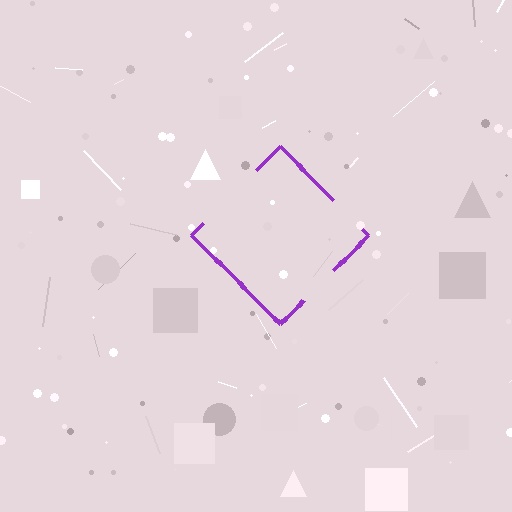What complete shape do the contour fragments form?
The contour fragments form a diamond.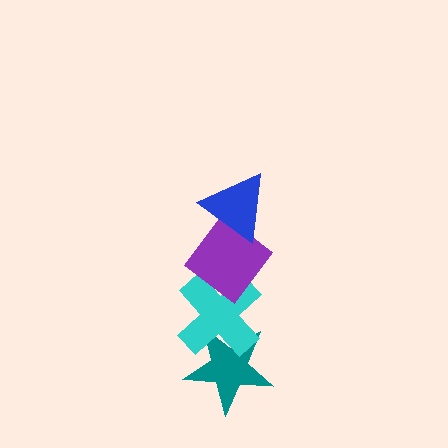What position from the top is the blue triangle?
The blue triangle is 1st from the top.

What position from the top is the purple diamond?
The purple diamond is 2nd from the top.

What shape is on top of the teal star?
The cyan cross is on top of the teal star.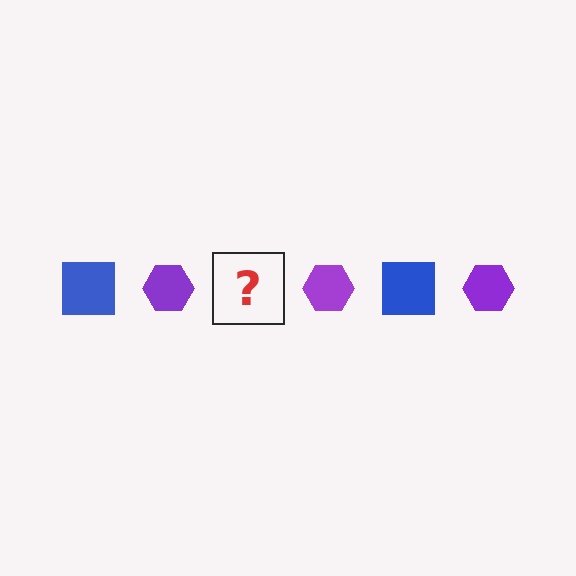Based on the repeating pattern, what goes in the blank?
The blank should be a blue square.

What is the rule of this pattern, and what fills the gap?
The rule is that the pattern alternates between blue square and purple hexagon. The gap should be filled with a blue square.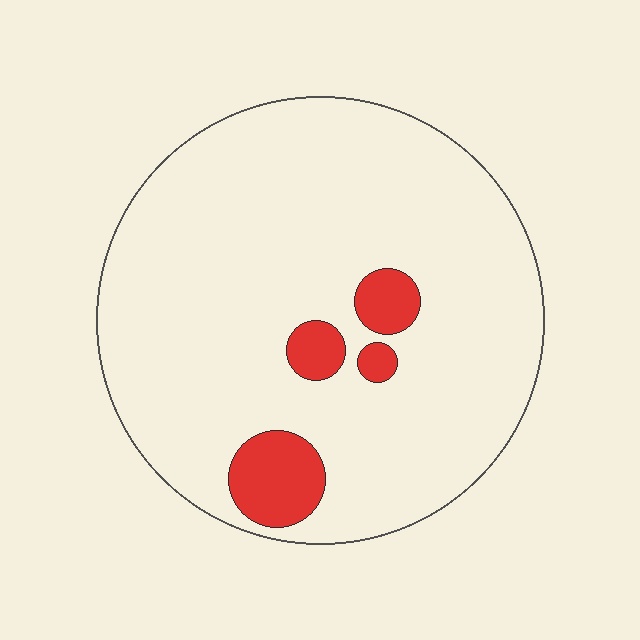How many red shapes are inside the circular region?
4.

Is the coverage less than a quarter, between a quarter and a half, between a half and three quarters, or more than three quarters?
Less than a quarter.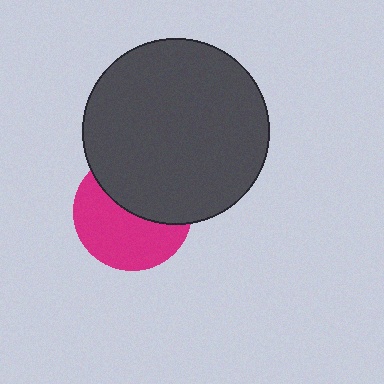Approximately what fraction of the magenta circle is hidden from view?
Roughly 45% of the magenta circle is hidden behind the dark gray circle.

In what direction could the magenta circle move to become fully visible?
The magenta circle could move down. That would shift it out from behind the dark gray circle entirely.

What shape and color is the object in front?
The object in front is a dark gray circle.